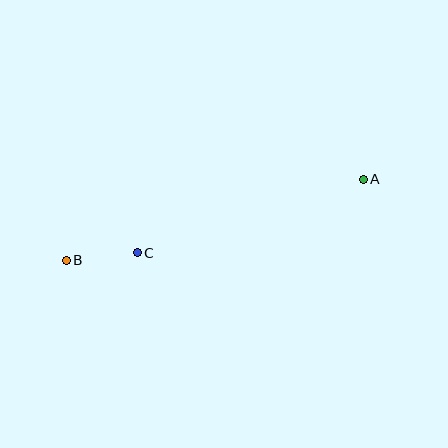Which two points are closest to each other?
Points B and C are closest to each other.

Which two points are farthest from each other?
Points A and B are farthest from each other.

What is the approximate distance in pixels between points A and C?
The distance between A and C is approximately 238 pixels.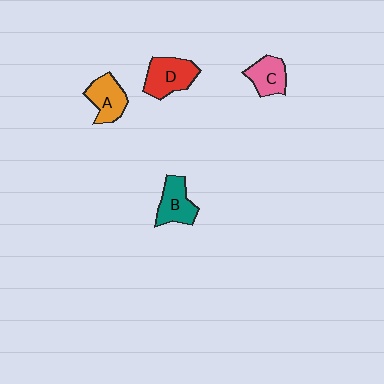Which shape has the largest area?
Shape D (red).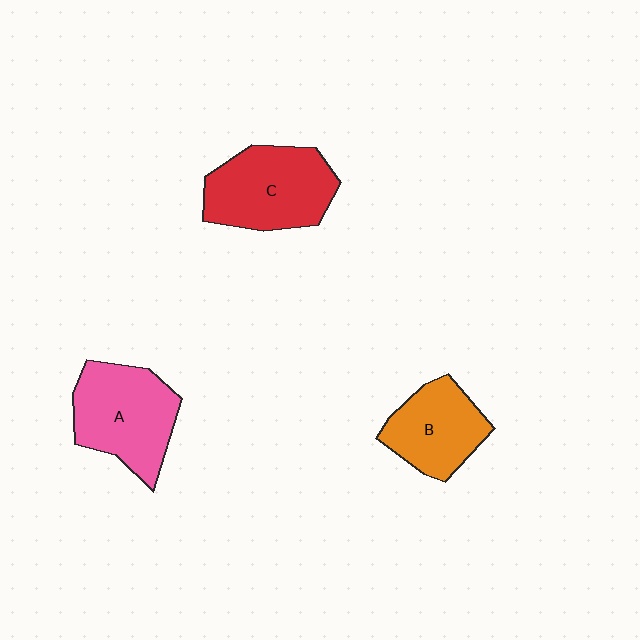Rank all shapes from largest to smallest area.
From largest to smallest: C (red), A (pink), B (orange).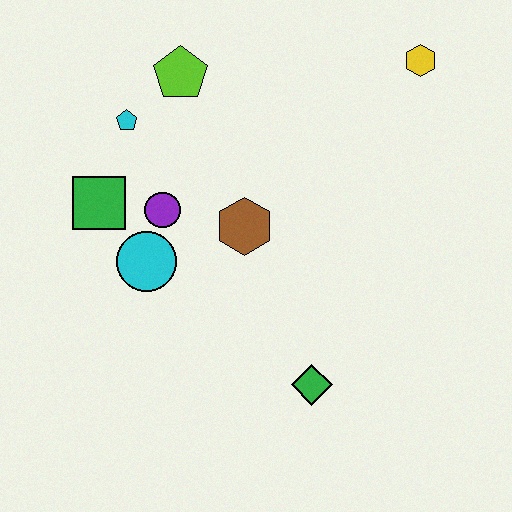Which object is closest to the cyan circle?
The purple circle is closest to the cyan circle.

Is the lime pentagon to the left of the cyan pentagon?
No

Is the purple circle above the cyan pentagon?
No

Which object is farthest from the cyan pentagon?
The green diamond is farthest from the cyan pentagon.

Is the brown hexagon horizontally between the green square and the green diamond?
Yes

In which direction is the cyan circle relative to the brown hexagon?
The cyan circle is to the left of the brown hexagon.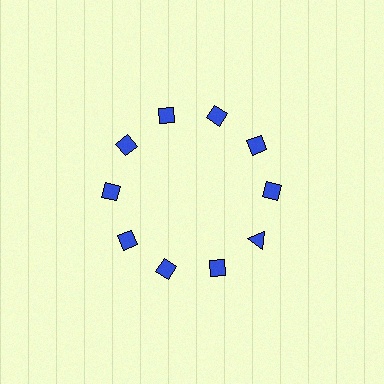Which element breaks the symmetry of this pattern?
The blue triangle at roughly the 4 o'clock position breaks the symmetry. All other shapes are blue diamonds.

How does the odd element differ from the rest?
It has a different shape: triangle instead of diamond.